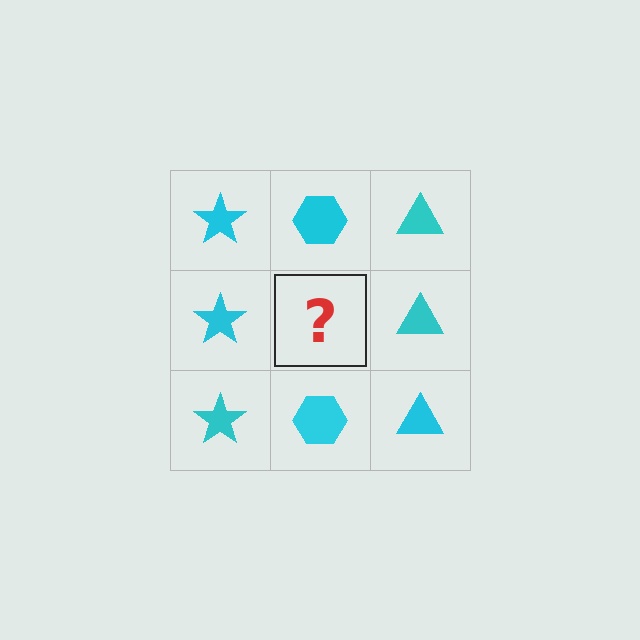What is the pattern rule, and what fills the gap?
The rule is that each column has a consistent shape. The gap should be filled with a cyan hexagon.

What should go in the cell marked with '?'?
The missing cell should contain a cyan hexagon.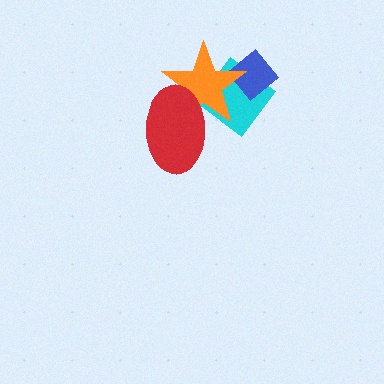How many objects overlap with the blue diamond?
2 objects overlap with the blue diamond.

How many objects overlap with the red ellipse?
1 object overlaps with the red ellipse.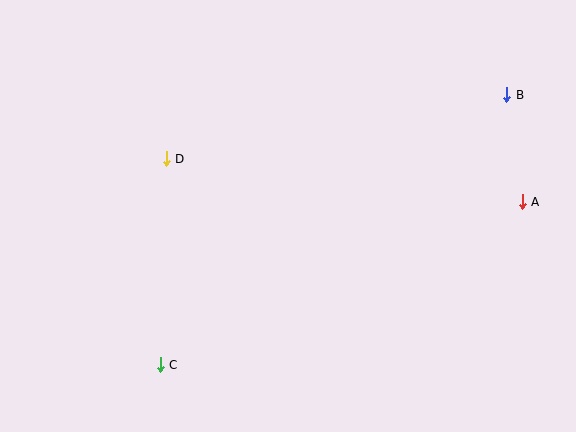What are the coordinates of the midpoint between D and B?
The midpoint between D and B is at (337, 127).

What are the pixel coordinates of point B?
Point B is at (507, 95).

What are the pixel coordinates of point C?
Point C is at (160, 365).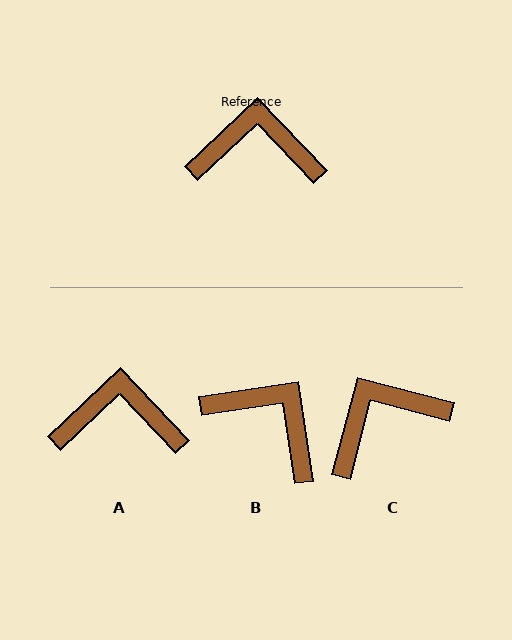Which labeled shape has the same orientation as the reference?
A.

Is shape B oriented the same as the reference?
No, it is off by about 35 degrees.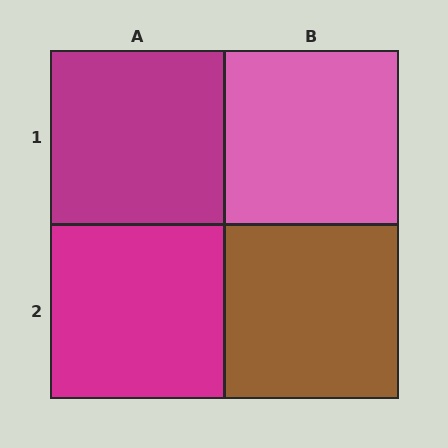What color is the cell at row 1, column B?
Pink.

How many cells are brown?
1 cell is brown.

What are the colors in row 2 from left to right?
Magenta, brown.